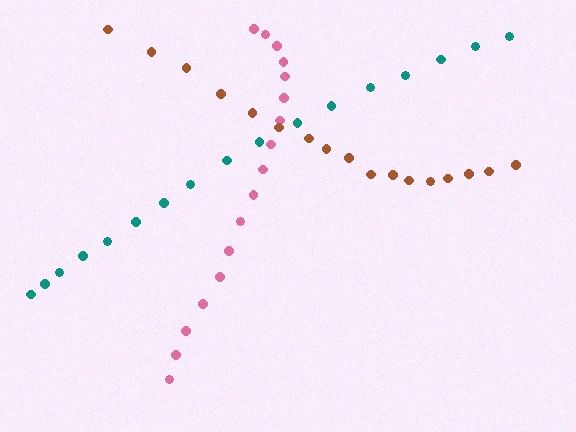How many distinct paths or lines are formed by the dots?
There are 3 distinct paths.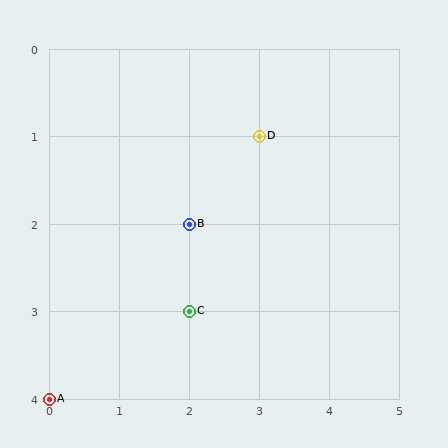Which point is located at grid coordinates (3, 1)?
Point D is at (3, 1).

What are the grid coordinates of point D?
Point D is at grid coordinates (3, 1).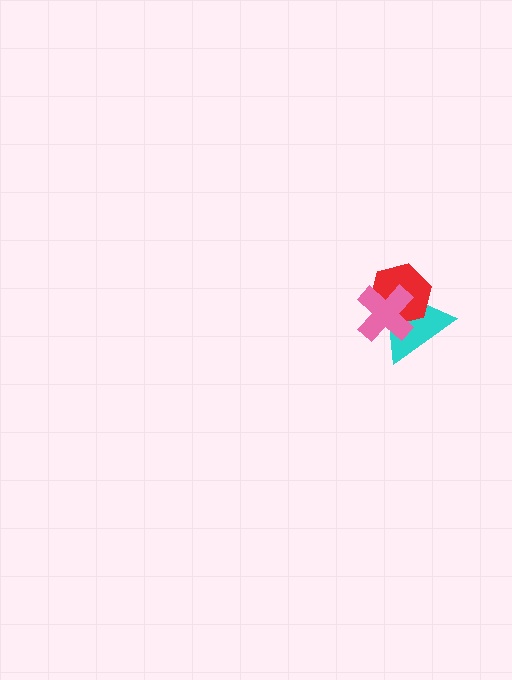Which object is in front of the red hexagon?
The pink cross is in front of the red hexagon.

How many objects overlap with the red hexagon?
2 objects overlap with the red hexagon.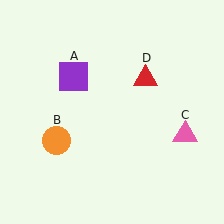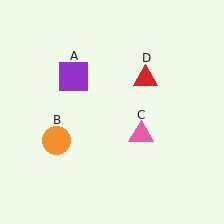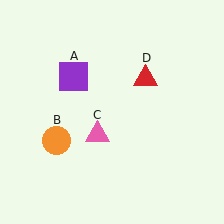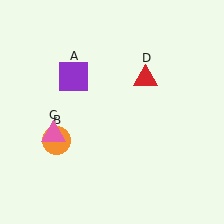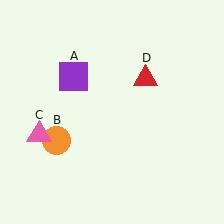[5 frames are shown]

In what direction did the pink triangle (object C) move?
The pink triangle (object C) moved left.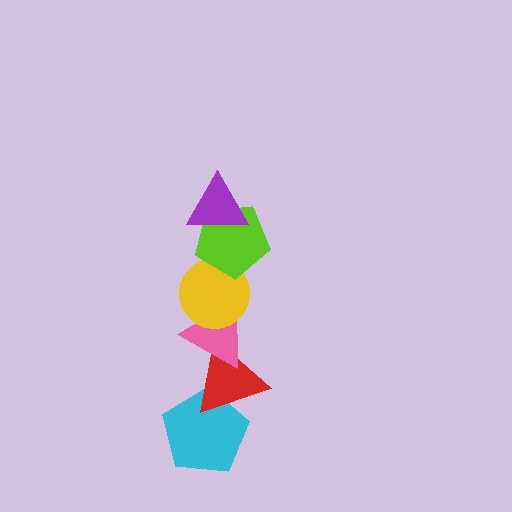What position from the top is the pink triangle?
The pink triangle is 4th from the top.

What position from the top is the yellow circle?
The yellow circle is 3rd from the top.